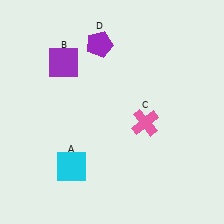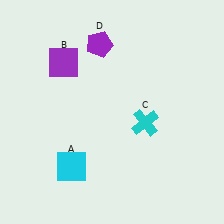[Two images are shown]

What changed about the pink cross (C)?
In Image 1, C is pink. In Image 2, it changed to cyan.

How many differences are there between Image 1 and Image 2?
There is 1 difference between the two images.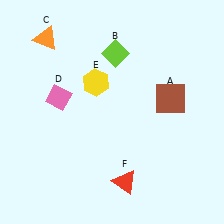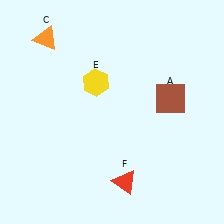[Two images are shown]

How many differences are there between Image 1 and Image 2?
There are 2 differences between the two images.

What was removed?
The pink diamond (D), the lime diamond (B) were removed in Image 2.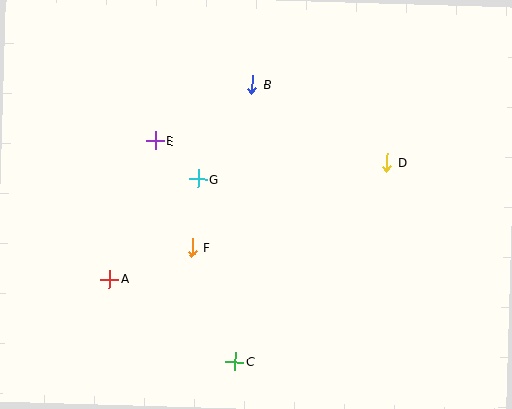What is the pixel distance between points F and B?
The distance between F and B is 173 pixels.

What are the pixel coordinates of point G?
Point G is at (198, 179).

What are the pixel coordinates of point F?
Point F is at (192, 247).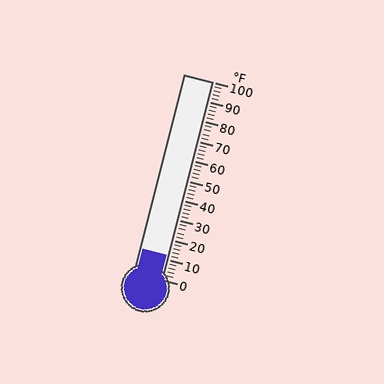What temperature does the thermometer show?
The thermometer shows approximately 12°F.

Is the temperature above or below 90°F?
The temperature is below 90°F.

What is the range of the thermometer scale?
The thermometer scale ranges from 0°F to 100°F.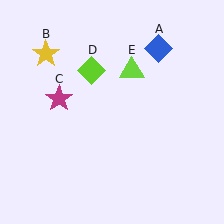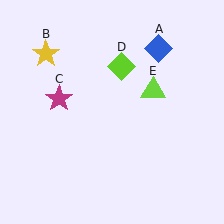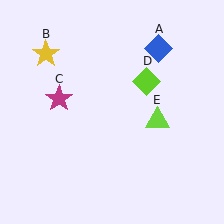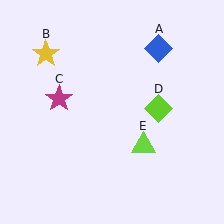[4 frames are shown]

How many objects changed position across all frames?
2 objects changed position: lime diamond (object D), lime triangle (object E).